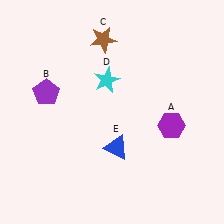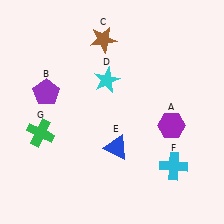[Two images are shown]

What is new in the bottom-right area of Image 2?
A cyan cross (F) was added in the bottom-right area of Image 2.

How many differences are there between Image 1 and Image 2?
There are 2 differences between the two images.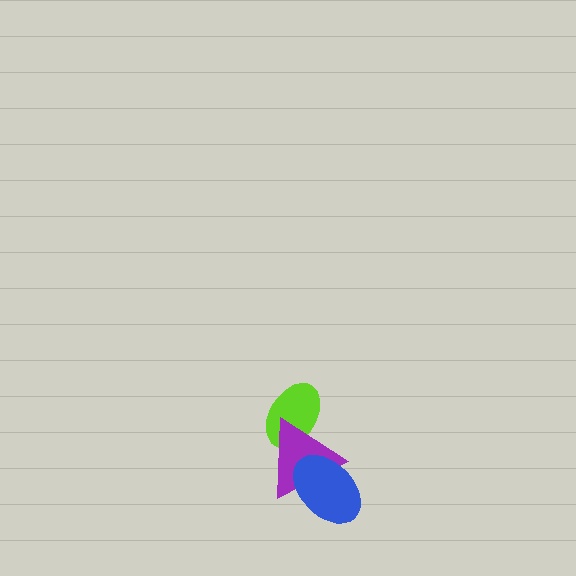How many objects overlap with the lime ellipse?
1 object overlaps with the lime ellipse.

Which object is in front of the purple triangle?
The blue ellipse is in front of the purple triangle.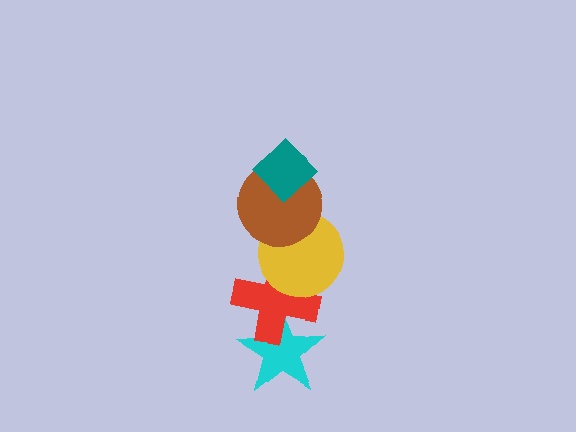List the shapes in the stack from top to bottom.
From top to bottom: the teal diamond, the brown circle, the yellow circle, the red cross, the cyan star.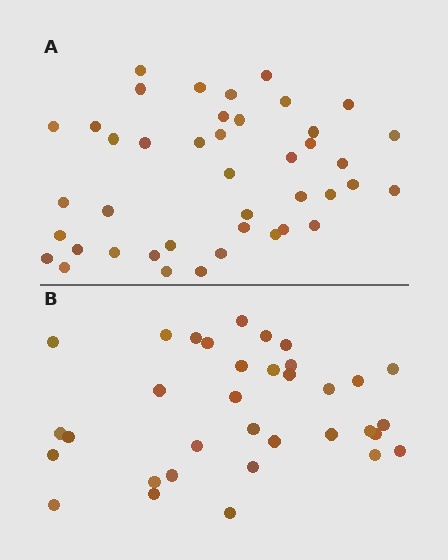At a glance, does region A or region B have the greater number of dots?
Region A (the top region) has more dots.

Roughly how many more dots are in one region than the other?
Region A has roughly 8 or so more dots than region B.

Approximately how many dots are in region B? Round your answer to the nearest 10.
About 30 dots. (The exact count is 34, which rounds to 30.)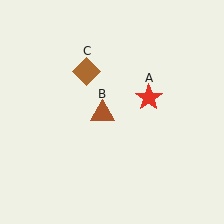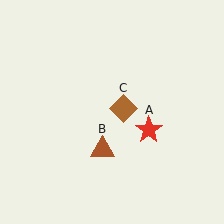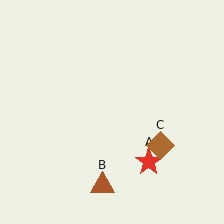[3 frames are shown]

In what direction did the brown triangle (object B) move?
The brown triangle (object B) moved down.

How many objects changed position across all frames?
3 objects changed position: red star (object A), brown triangle (object B), brown diamond (object C).